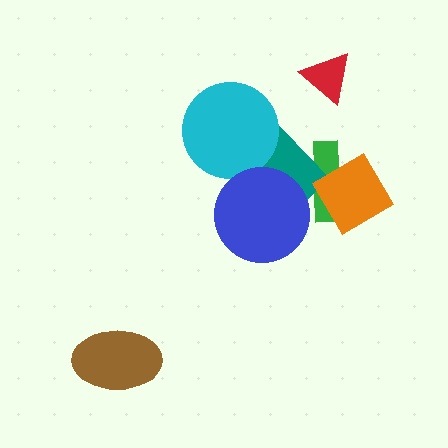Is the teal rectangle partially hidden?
Yes, it is partially covered by another shape.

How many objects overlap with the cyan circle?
1 object overlaps with the cyan circle.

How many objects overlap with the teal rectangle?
3 objects overlap with the teal rectangle.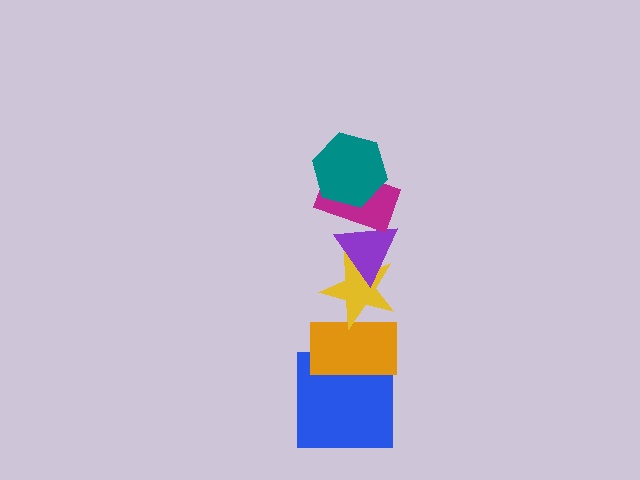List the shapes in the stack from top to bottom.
From top to bottom: the teal hexagon, the magenta rectangle, the purple triangle, the yellow star, the orange rectangle, the blue square.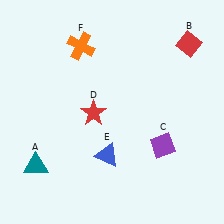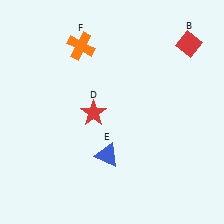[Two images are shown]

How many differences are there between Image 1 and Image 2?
There are 2 differences between the two images.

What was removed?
The purple diamond (C), the teal triangle (A) were removed in Image 2.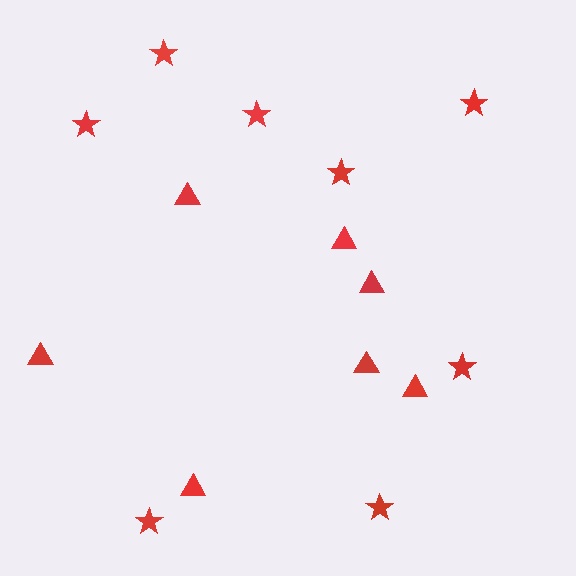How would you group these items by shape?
There are 2 groups: one group of triangles (7) and one group of stars (8).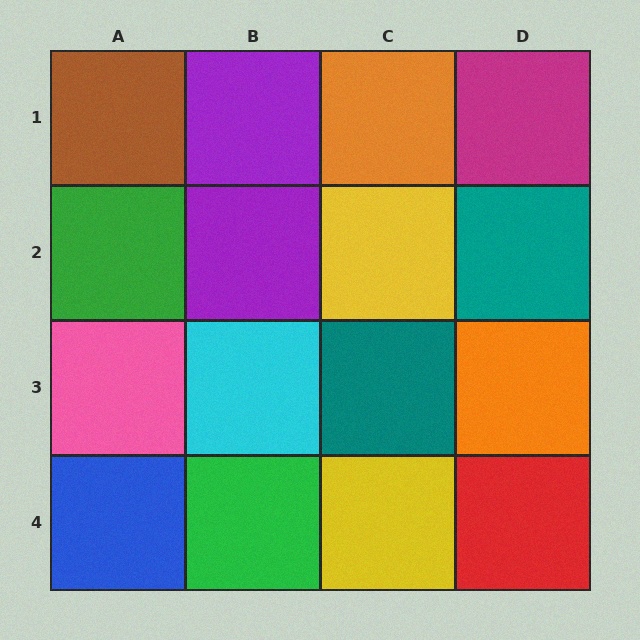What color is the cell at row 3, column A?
Pink.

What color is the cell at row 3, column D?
Orange.